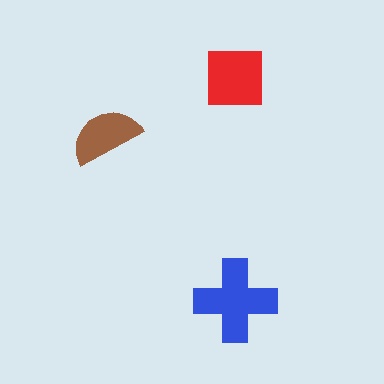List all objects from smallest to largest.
The brown semicircle, the red square, the blue cross.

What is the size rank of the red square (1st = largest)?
2nd.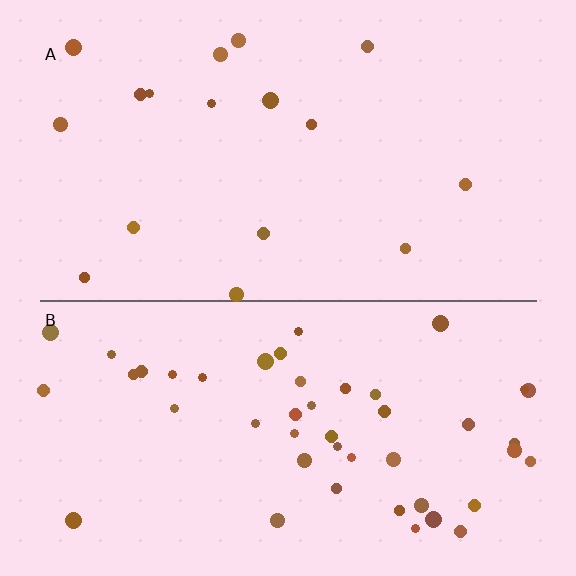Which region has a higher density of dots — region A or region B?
B (the bottom).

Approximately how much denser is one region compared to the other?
Approximately 2.9× — region B over region A.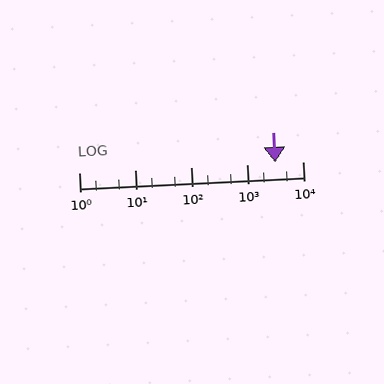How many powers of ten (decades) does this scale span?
The scale spans 4 decades, from 1 to 10000.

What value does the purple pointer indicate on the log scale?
The pointer indicates approximately 3200.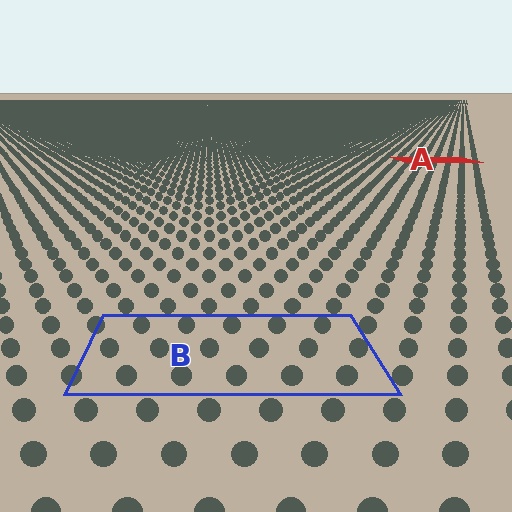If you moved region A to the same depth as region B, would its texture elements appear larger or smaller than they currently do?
They would appear larger. At a closer depth, the same texture elements are projected at a bigger on-screen size.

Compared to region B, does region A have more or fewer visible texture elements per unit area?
Region A has more texture elements per unit area — they are packed more densely because it is farther away.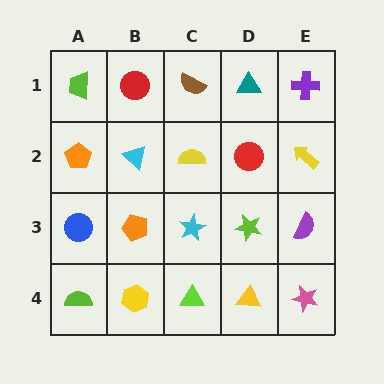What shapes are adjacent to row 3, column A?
An orange pentagon (row 2, column A), a lime semicircle (row 4, column A), an orange pentagon (row 3, column B).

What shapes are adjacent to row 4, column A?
A blue circle (row 3, column A), a yellow hexagon (row 4, column B).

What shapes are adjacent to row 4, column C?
A cyan star (row 3, column C), a yellow hexagon (row 4, column B), a yellow triangle (row 4, column D).